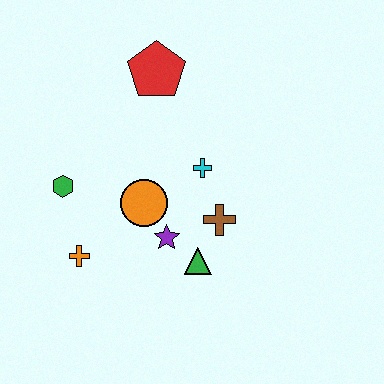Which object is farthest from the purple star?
The red pentagon is farthest from the purple star.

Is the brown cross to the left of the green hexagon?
No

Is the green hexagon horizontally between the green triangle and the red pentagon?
No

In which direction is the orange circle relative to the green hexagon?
The orange circle is to the right of the green hexagon.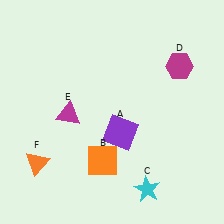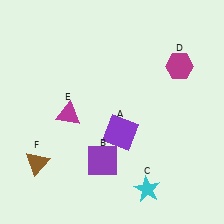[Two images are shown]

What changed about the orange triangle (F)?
In Image 1, F is orange. In Image 2, it changed to brown.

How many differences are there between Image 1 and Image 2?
There are 2 differences between the two images.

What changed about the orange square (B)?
In Image 1, B is orange. In Image 2, it changed to purple.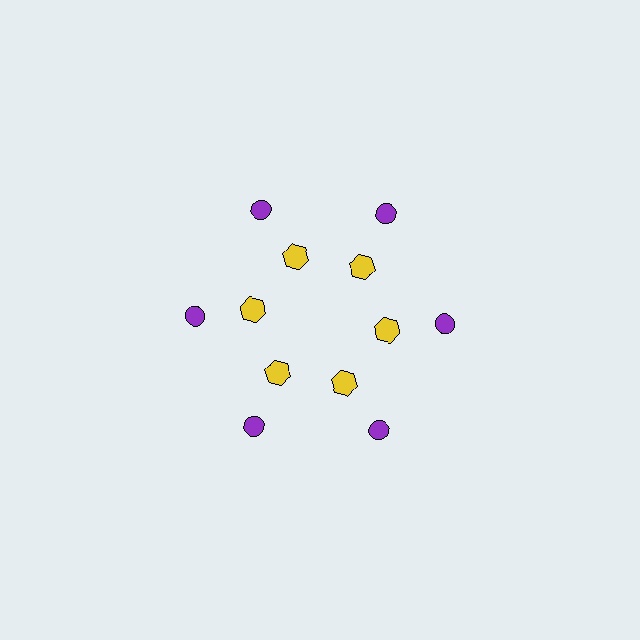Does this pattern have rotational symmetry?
Yes, this pattern has 6-fold rotational symmetry. It looks the same after rotating 60 degrees around the center.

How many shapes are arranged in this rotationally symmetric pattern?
There are 12 shapes, arranged in 6 groups of 2.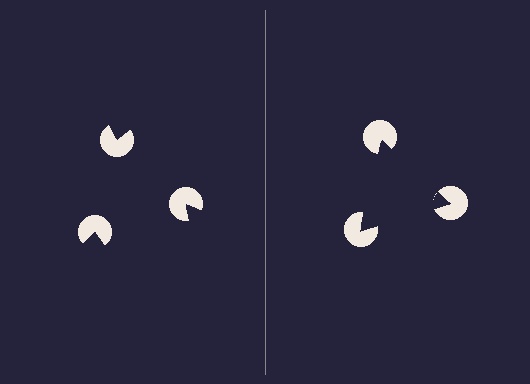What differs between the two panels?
The pac-man discs are positioned identically on both sides; only the wedge orientations differ. On the right they align to a triangle; on the left they are misaligned.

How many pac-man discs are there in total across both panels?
6 — 3 on each side.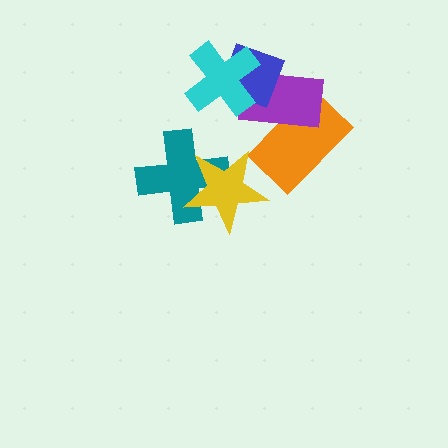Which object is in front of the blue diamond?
The cyan cross is in front of the blue diamond.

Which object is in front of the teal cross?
The yellow star is in front of the teal cross.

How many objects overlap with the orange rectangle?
1 object overlaps with the orange rectangle.